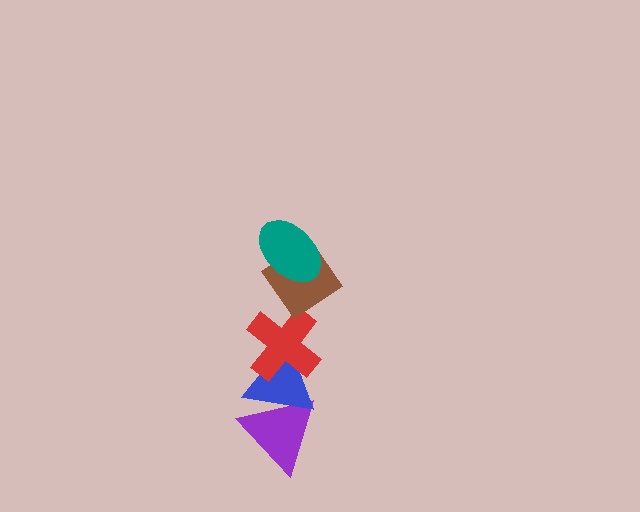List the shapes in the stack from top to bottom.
From top to bottom: the teal ellipse, the brown diamond, the red cross, the blue triangle, the purple triangle.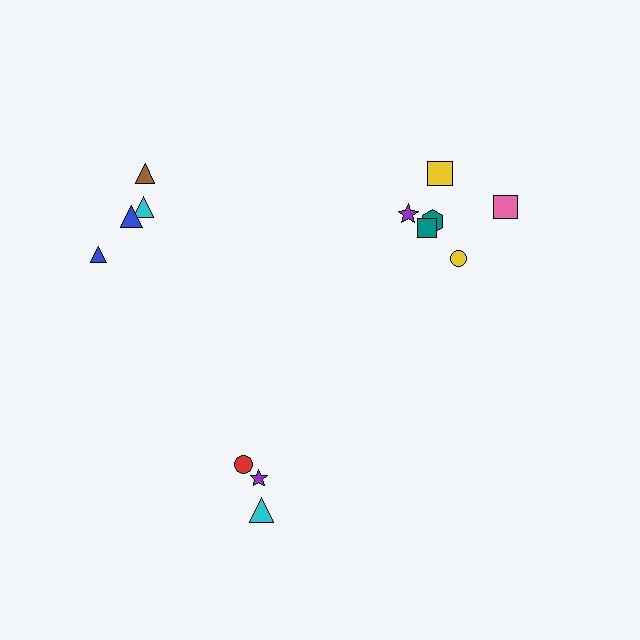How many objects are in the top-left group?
There are 4 objects.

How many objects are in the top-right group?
There are 6 objects.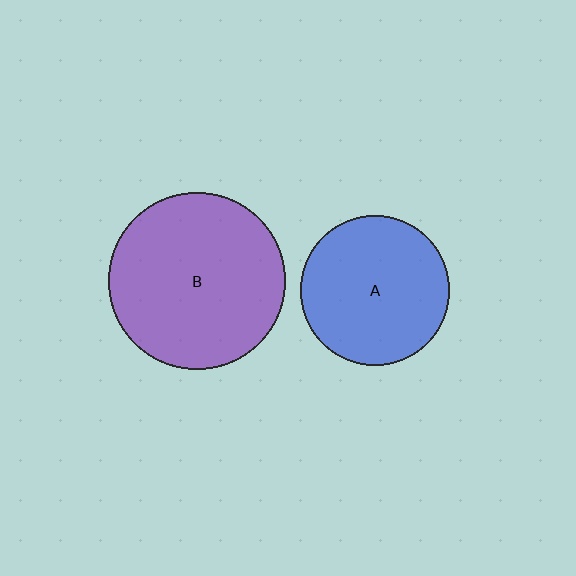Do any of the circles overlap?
No, none of the circles overlap.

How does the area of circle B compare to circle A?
Approximately 1.4 times.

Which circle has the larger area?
Circle B (purple).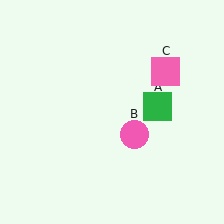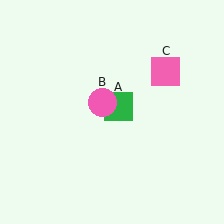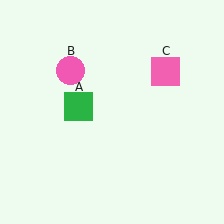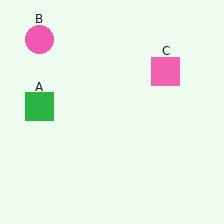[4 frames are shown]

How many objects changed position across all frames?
2 objects changed position: green square (object A), pink circle (object B).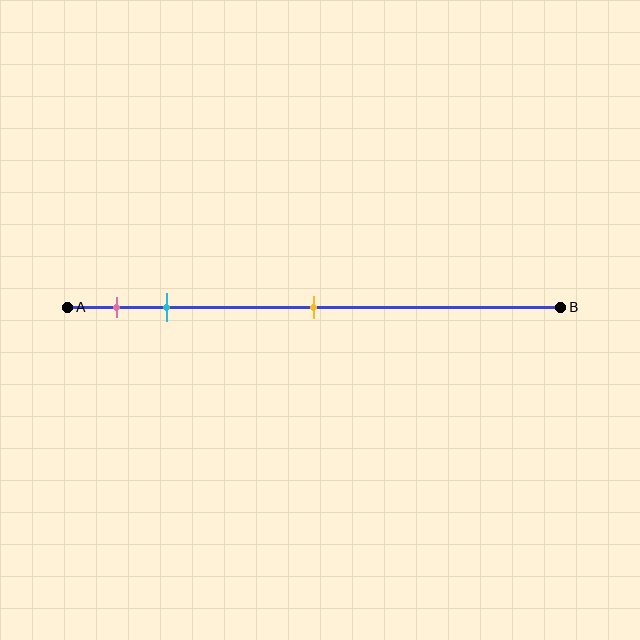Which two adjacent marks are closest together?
The pink and cyan marks are the closest adjacent pair.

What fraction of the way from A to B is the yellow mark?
The yellow mark is approximately 50% (0.5) of the way from A to B.